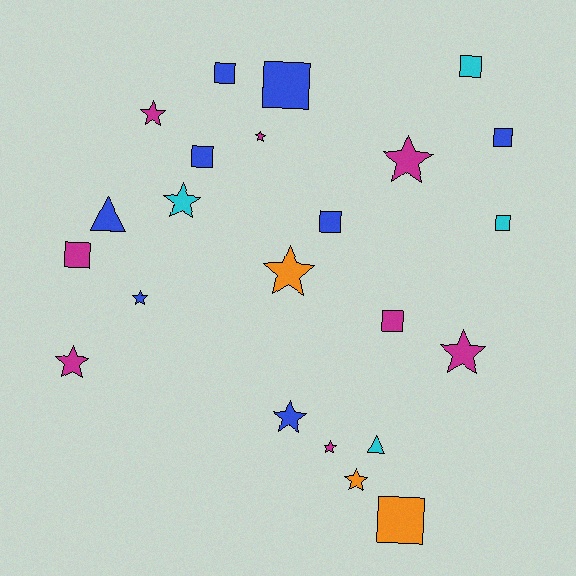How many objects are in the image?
There are 23 objects.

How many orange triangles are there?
There are no orange triangles.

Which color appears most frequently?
Magenta, with 8 objects.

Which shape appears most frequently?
Star, with 11 objects.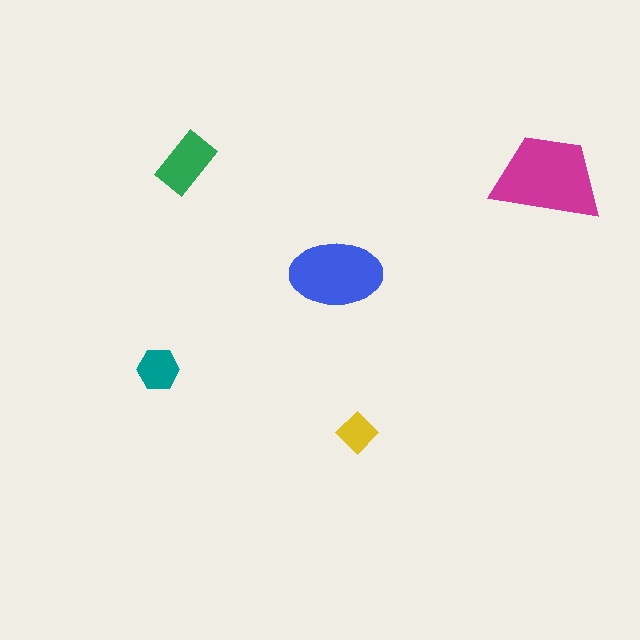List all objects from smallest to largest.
The yellow diamond, the teal hexagon, the green rectangle, the blue ellipse, the magenta trapezoid.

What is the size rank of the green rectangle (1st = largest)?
3rd.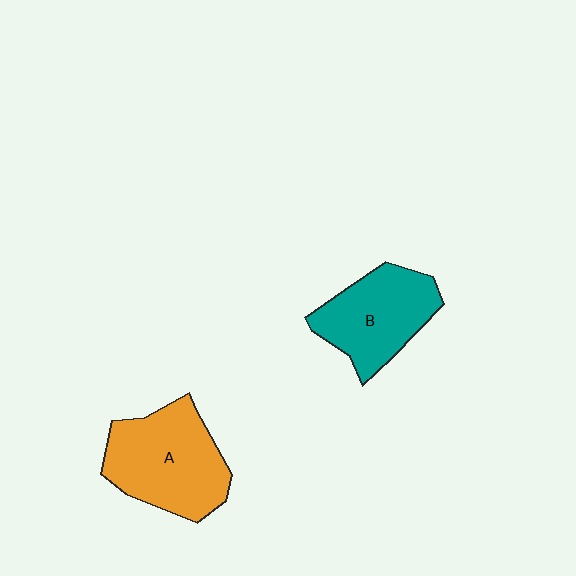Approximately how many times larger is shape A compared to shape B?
Approximately 1.2 times.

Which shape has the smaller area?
Shape B (teal).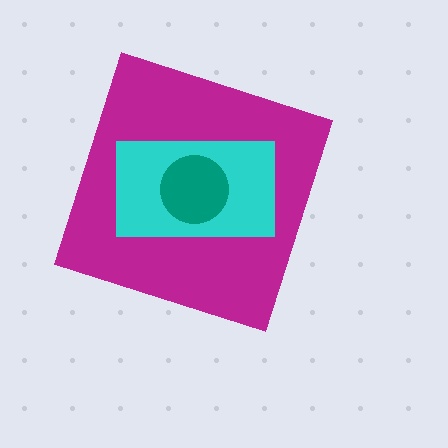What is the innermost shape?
The teal circle.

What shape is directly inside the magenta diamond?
The cyan rectangle.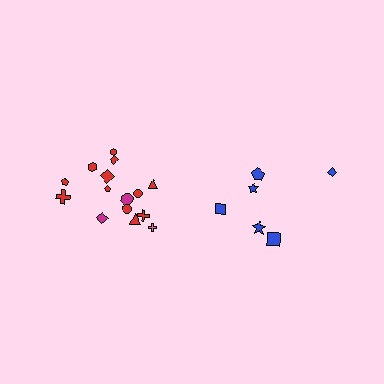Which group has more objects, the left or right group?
The left group.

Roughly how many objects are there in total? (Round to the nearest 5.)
Roughly 20 objects in total.